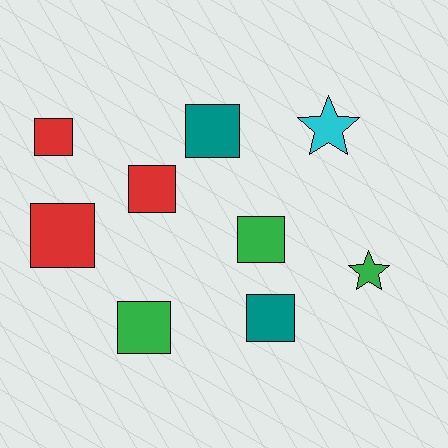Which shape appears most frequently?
Square, with 7 objects.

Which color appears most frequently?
Red, with 3 objects.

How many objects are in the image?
There are 9 objects.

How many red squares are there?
There are 3 red squares.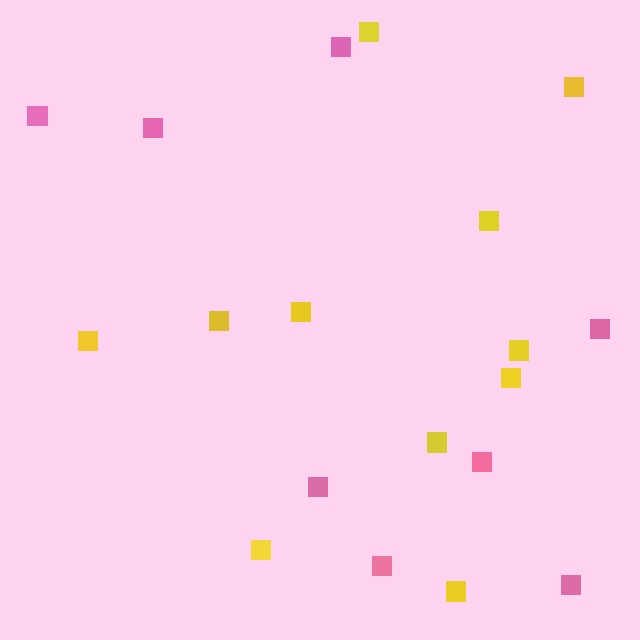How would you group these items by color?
There are 2 groups: one group of yellow squares (11) and one group of pink squares (8).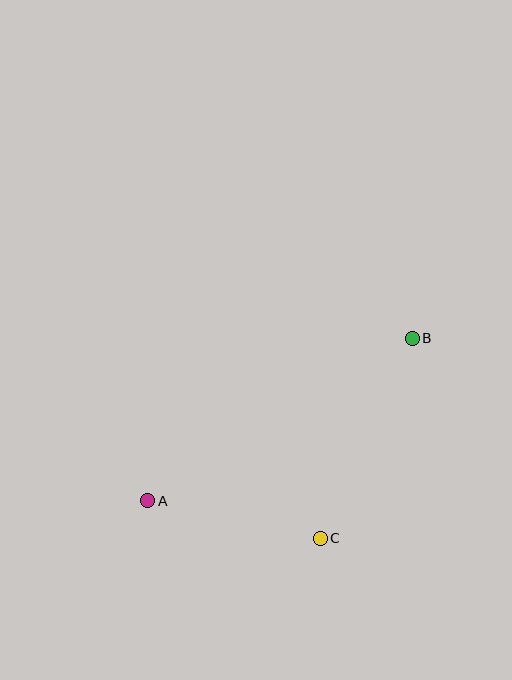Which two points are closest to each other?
Points A and C are closest to each other.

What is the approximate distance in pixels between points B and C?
The distance between B and C is approximately 220 pixels.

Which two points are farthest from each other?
Points A and B are farthest from each other.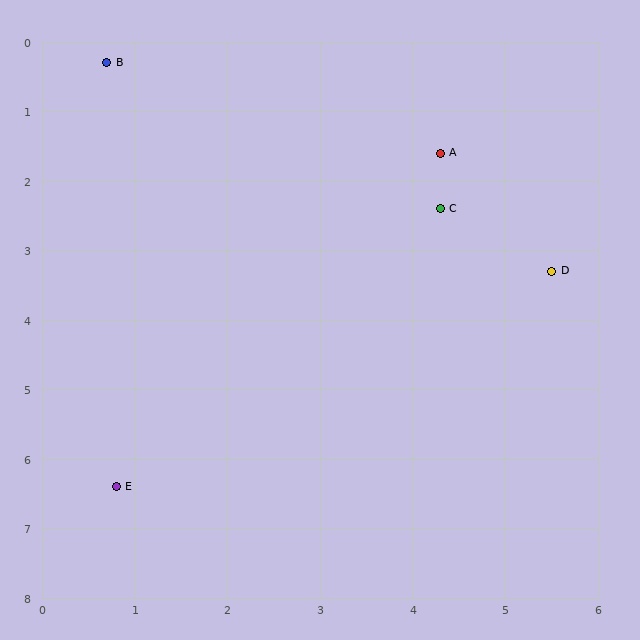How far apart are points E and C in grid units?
Points E and C are about 5.3 grid units apart.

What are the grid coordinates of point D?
Point D is at approximately (5.5, 3.3).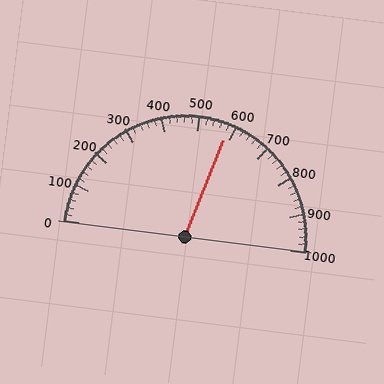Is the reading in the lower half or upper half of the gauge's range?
The reading is in the upper half of the range (0 to 1000).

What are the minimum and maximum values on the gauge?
The gauge ranges from 0 to 1000.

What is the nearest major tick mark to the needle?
The nearest major tick mark is 600.